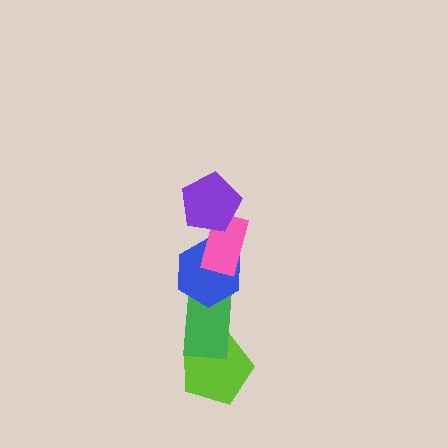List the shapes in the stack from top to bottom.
From top to bottom: the purple pentagon, the pink rectangle, the blue hexagon, the green rectangle, the lime pentagon.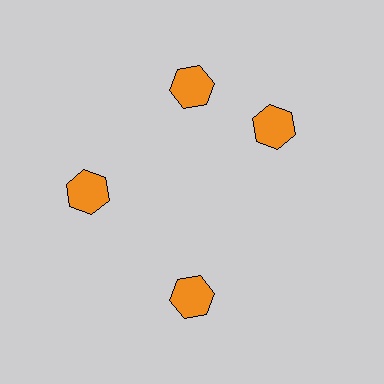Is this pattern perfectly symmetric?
No. The 4 orange hexagons are arranged in a ring, but one element near the 3 o'clock position is rotated out of alignment along the ring, breaking the 4-fold rotational symmetry.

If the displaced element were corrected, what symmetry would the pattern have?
It would have 4-fold rotational symmetry — the pattern would map onto itself every 90 degrees.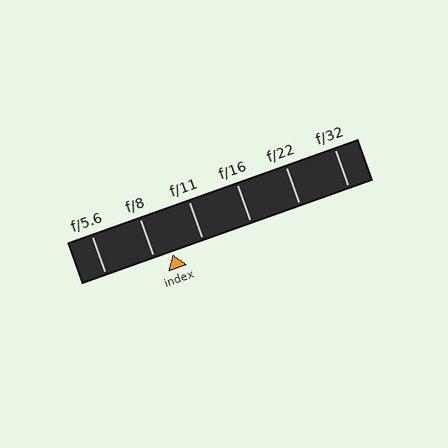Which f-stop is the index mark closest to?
The index mark is closest to f/8.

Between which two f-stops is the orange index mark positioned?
The index mark is between f/8 and f/11.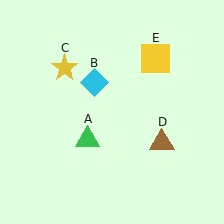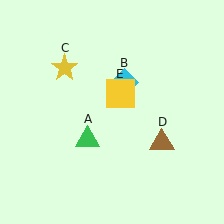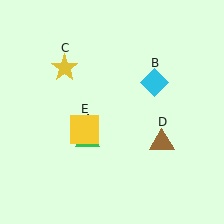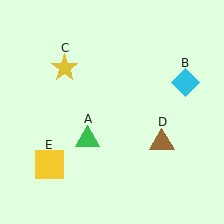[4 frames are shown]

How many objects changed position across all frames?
2 objects changed position: cyan diamond (object B), yellow square (object E).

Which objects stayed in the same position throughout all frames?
Green triangle (object A) and yellow star (object C) and brown triangle (object D) remained stationary.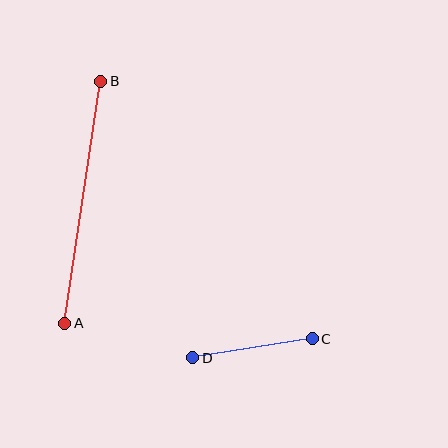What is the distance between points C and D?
The distance is approximately 121 pixels.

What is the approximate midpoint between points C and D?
The midpoint is at approximately (253, 348) pixels.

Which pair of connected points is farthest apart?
Points A and B are farthest apart.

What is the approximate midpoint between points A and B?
The midpoint is at approximately (83, 202) pixels.